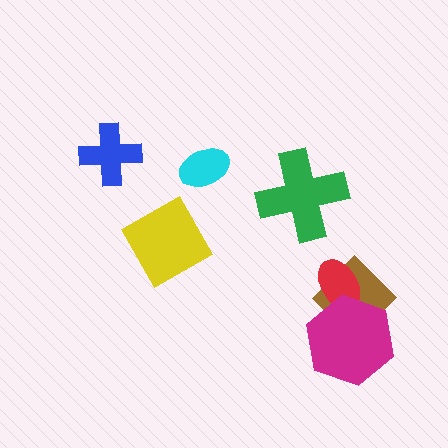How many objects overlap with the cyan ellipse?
0 objects overlap with the cyan ellipse.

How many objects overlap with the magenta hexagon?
2 objects overlap with the magenta hexagon.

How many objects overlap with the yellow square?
0 objects overlap with the yellow square.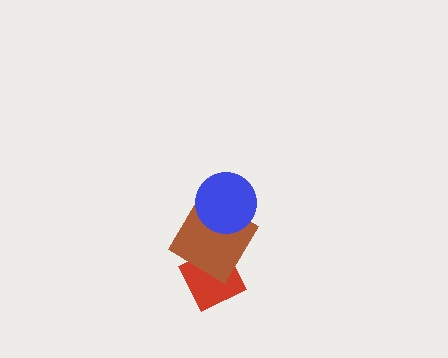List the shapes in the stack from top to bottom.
From top to bottom: the blue circle, the brown diamond, the red diamond.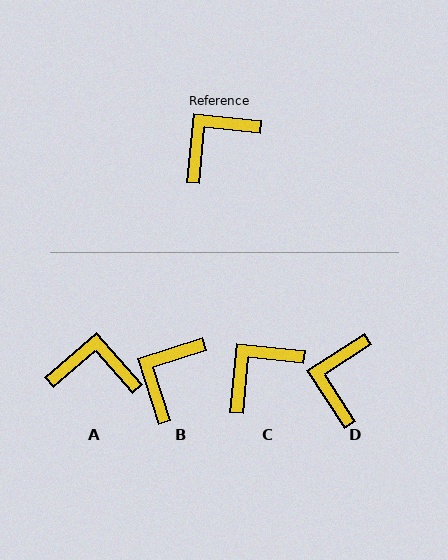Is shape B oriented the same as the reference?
No, it is off by about 23 degrees.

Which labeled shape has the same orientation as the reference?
C.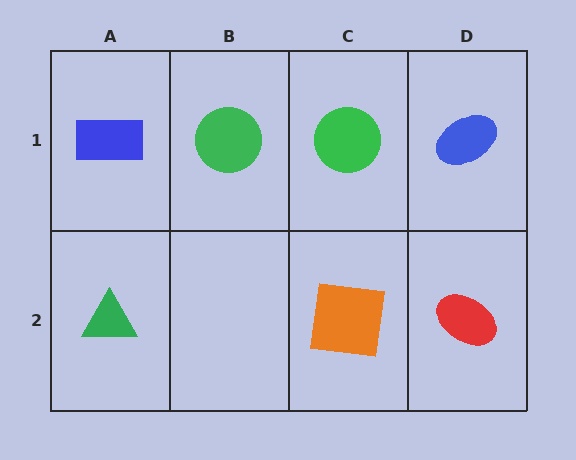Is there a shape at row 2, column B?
No, that cell is empty.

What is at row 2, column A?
A green triangle.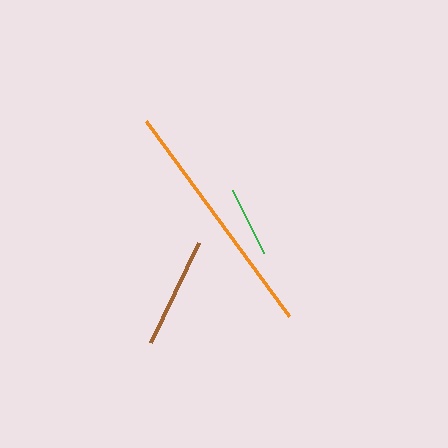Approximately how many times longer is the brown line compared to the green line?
The brown line is approximately 1.6 times the length of the green line.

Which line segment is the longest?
The orange line is the longest at approximately 242 pixels.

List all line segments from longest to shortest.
From longest to shortest: orange, brown, green.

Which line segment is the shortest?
The green line is the shortest at approximately 70 pixels.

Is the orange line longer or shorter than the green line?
The orange line is longer than the green line.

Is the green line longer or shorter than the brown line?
The brown line is longer than the green line.